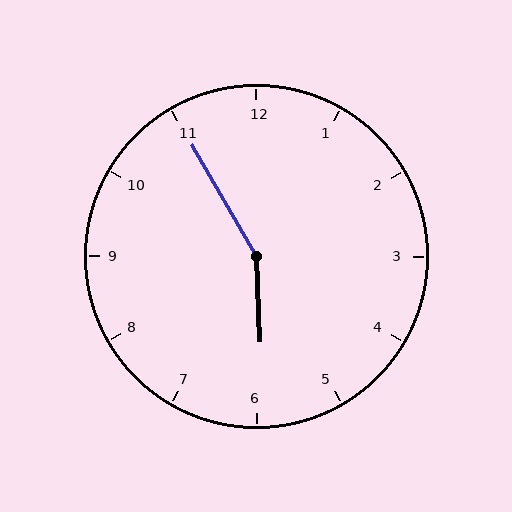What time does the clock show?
5:55.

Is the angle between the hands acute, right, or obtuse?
It is obtuse.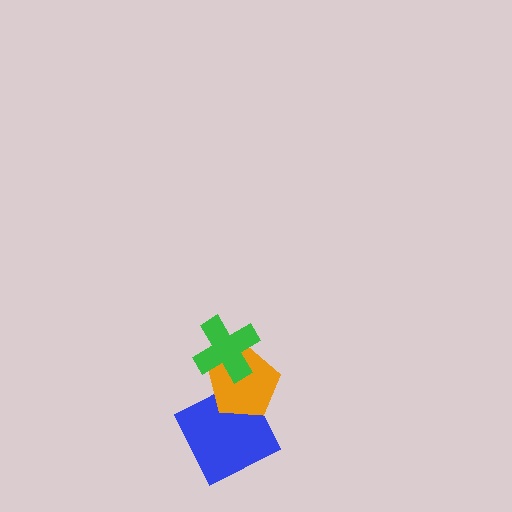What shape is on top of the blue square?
The orange pentagon is on top of the blue square.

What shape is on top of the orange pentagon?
The green cross is on top of the orange pentagon.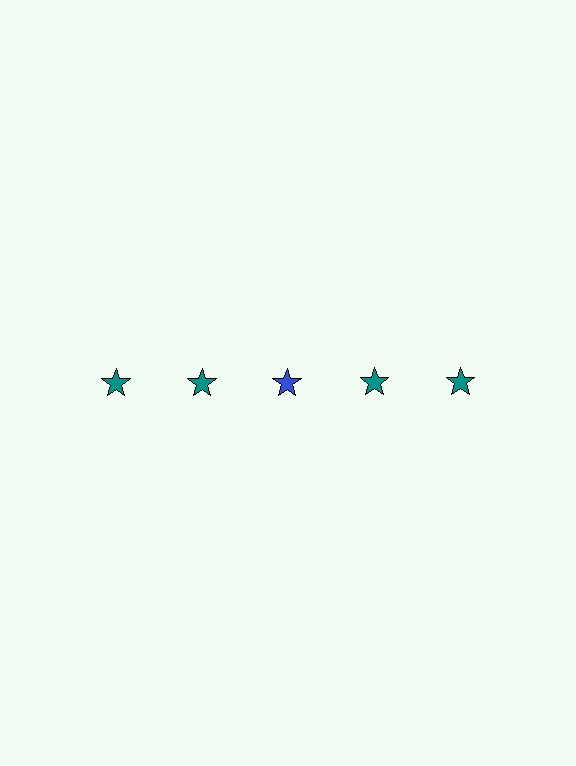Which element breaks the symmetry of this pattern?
The blue star in the top row, center column breaks the symmetry. All other shapes are teal stars.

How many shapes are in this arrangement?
There are 5 shapes arranged in a grid pattern.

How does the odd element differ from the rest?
It has a different color: blue instead of teal.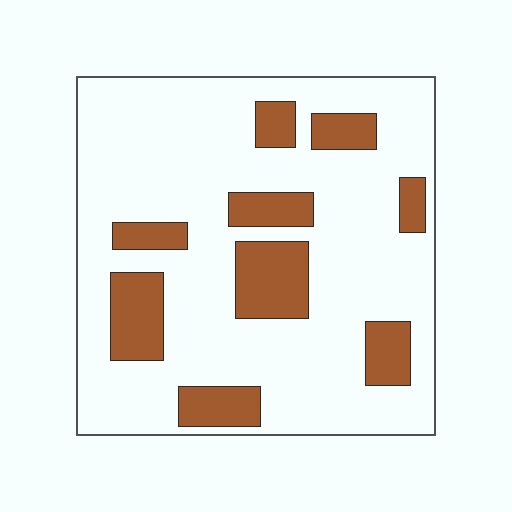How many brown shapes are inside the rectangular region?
9.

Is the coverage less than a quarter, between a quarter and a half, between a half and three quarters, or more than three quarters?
Less than a quarter.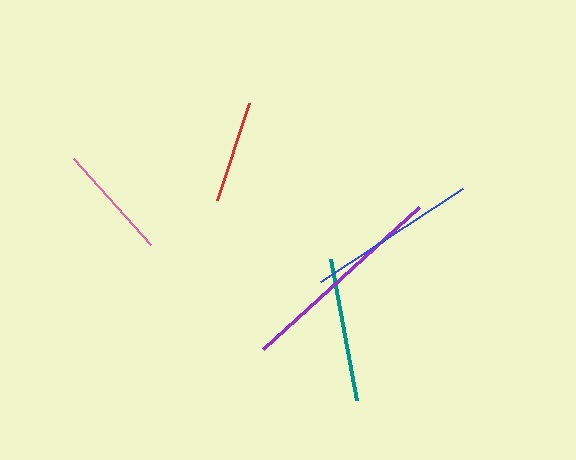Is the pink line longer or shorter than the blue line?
The blue line is longer than the pink line.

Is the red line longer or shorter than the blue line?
The blue line is longer than the red line.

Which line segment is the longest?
The purple line is the longest at approximately 211 pixels.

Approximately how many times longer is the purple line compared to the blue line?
The purple line is approximately 1.2 times the length of the blue line.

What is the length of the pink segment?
The pink segment is approximately 115 pixels long.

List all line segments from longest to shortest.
From longest to shortest: purple, blue, teal, pink, red.